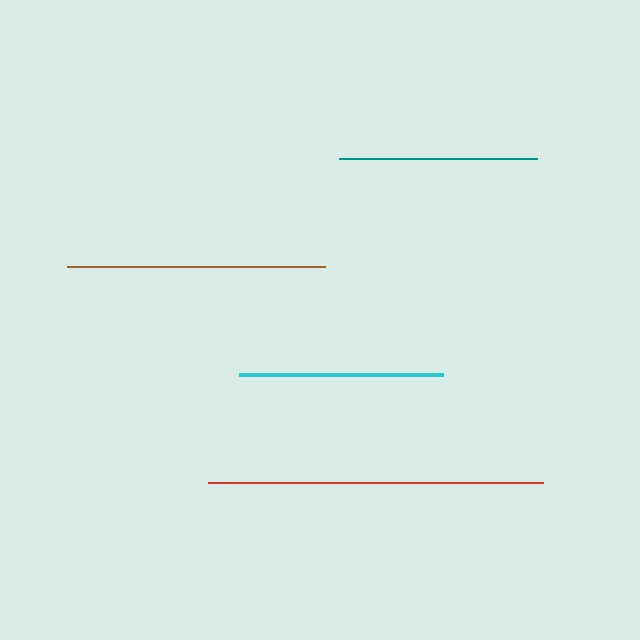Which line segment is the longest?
The red line is the longest at approximately 335 pixels.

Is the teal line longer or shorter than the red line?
The red line is longer than the teal line.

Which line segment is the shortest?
The teal line is the shortest at approximately 198 pixels.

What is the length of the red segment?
The red segment is approximately 335 pixels long.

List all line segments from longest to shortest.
From longest to shortest: red, brown, cyan, teal.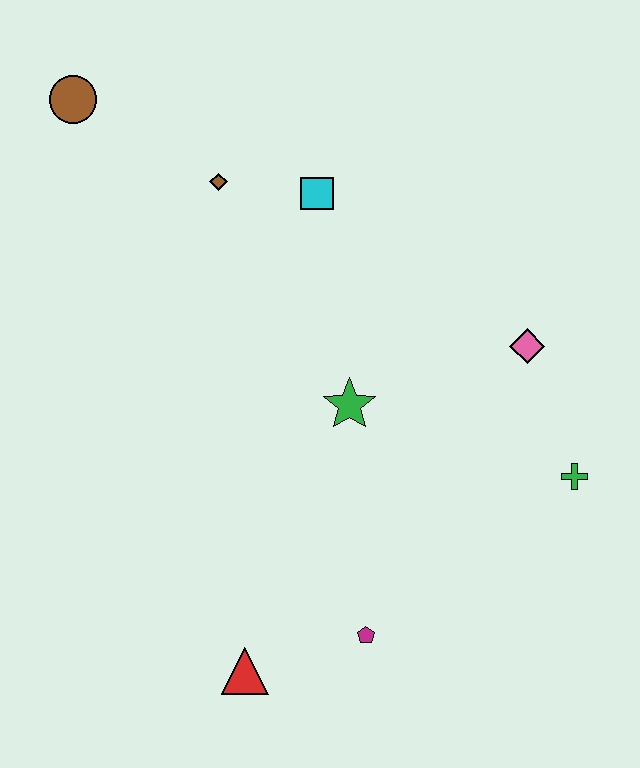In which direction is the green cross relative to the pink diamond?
The green cross is below the pink diamond.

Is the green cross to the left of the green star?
No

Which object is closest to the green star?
The pink diamond is closest to the green star.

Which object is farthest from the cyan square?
The red triangle is farthest from the cyan square.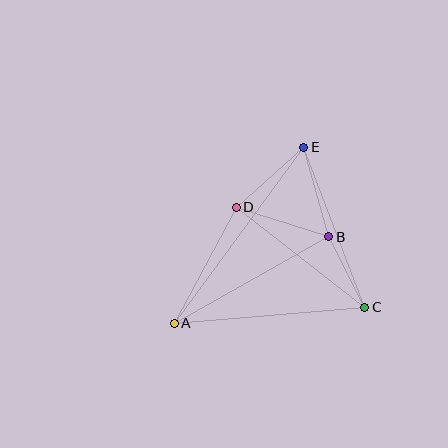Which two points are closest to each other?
Points B and C are closest to each other.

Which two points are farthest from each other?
Points A and E are farthest from each other.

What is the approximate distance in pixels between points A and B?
The distance between A and B is approximately 177 pixels.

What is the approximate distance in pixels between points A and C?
The distance between A and C is approximately 192 pixels.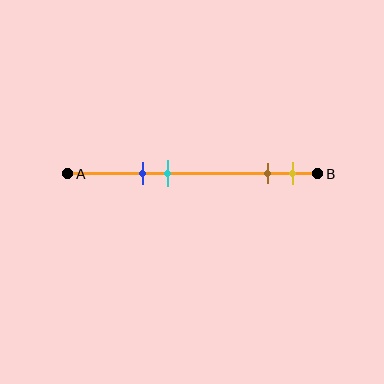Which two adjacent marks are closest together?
The brown and yellow marks are the closest adjacent pair.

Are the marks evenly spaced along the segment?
No, the marks are not evenly spaced.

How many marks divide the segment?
There are 4 marks dividing the segment.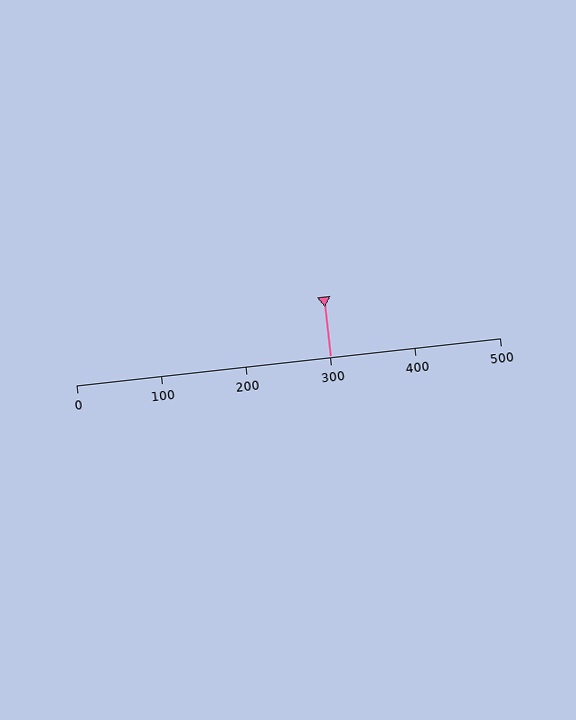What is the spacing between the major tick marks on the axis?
The major ticks are spaced 100 apart.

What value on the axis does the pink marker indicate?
The marker indicates approximately 300.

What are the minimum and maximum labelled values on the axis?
The axis runs from 0 to 500.